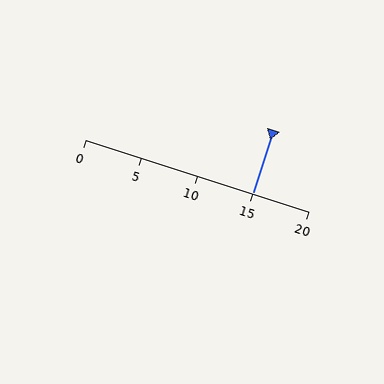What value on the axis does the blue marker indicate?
The marker indicates approximately 15.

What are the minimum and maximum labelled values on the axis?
The axis runs from 0 to 20.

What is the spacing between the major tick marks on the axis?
The major ticks are spaced 5 apart.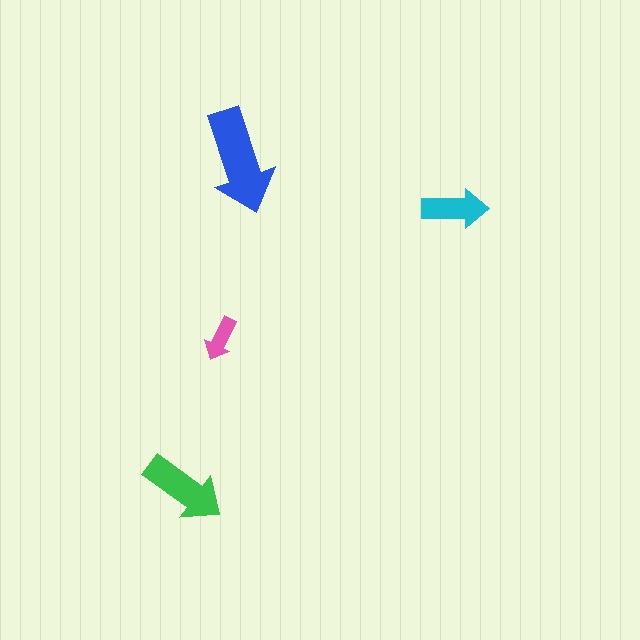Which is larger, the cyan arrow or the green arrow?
The green one.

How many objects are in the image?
There are 4 objects in the image.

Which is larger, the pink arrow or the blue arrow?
The blue one.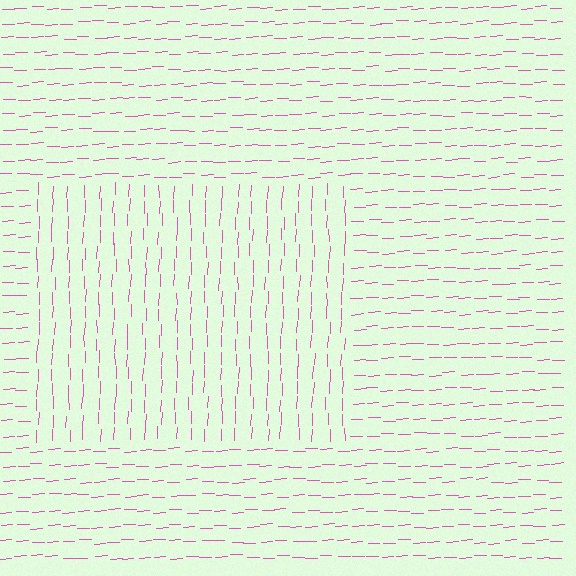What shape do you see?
I see a rectangle.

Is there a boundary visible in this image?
Yes, there is a texture boundary formed by a change in line orientation.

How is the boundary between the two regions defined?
The boundary is defined purely by a change in line orientation (approximately 86 degrees difference). All lines are the same color and thickness.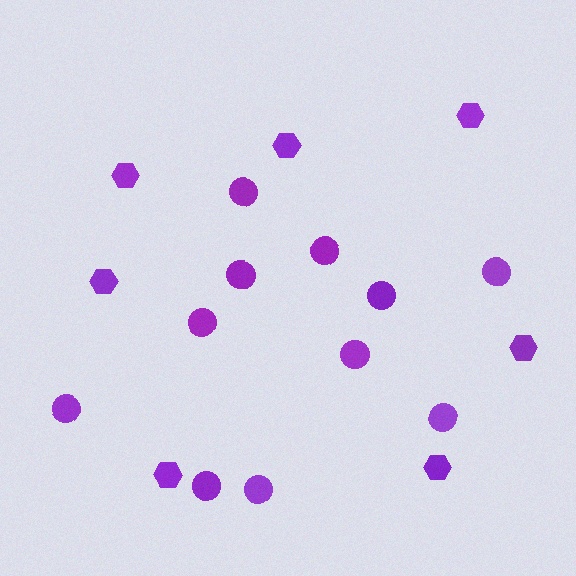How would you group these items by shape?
There are 2 groups: one group of hexagons (7) and one group of circles (11).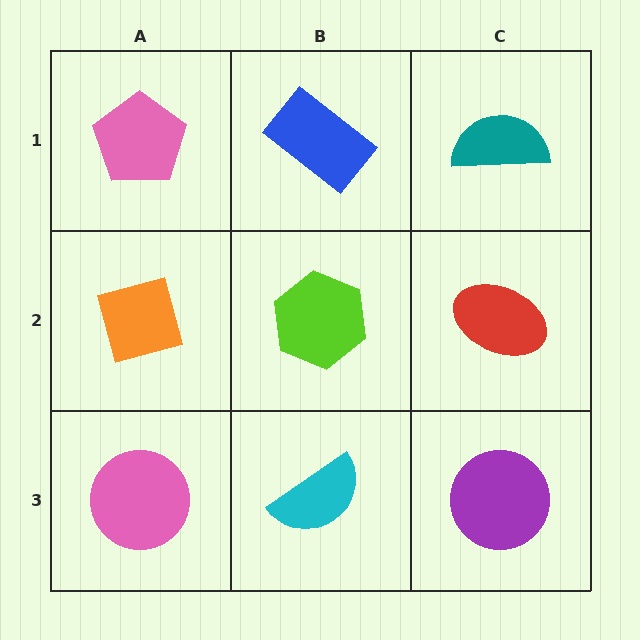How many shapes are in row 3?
3 shapes.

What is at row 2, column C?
A red ellipse.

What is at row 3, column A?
A pink circle.